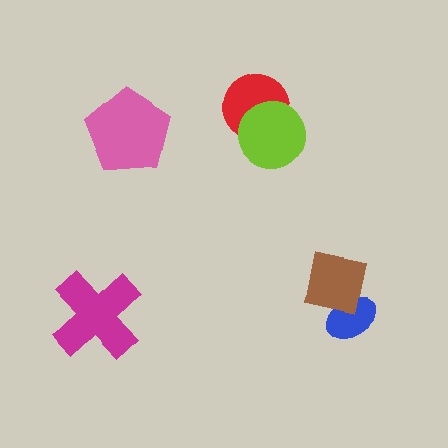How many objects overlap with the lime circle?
1 object overlaps with the lime circle.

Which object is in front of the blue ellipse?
The brown square is in front of the blue ellipse.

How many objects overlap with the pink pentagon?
0 objects overlap with the pink pentagon.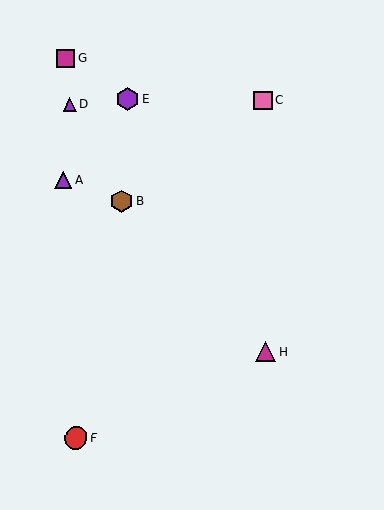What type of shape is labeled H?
Shape H is a magenta triangle.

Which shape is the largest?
The red circle (labeled F) is the largest.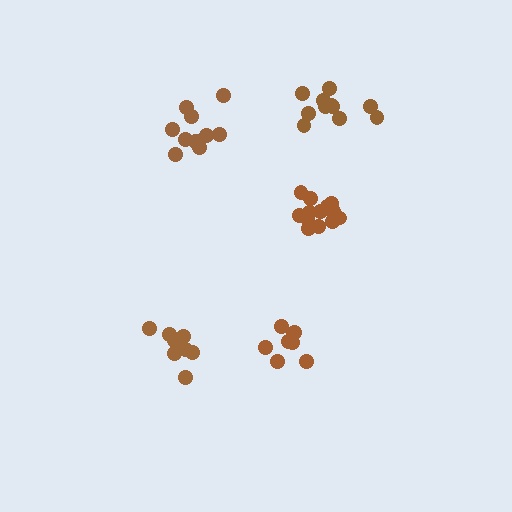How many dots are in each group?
Group 1: 8 dots, Group 2: 8 dots, Group 3: 11 dots, Group 4: 11 dots, Group 5: 13 dots (51 total).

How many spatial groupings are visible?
There are 5 spatial groupings.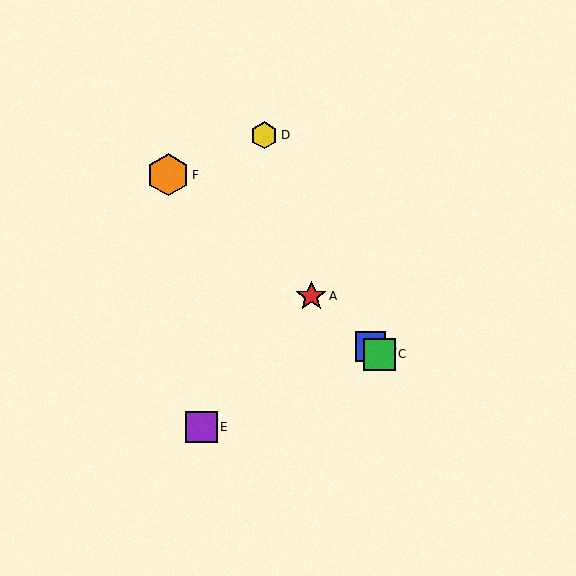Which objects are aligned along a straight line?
Objects A, B, C, F are aligned along a straight line.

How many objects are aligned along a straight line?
4 objects (A, B, C, F) are aligned along a straight line.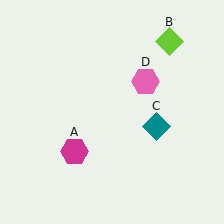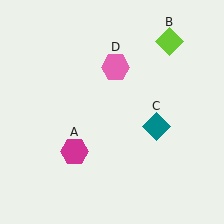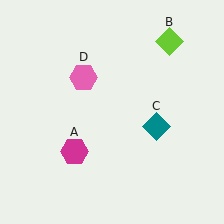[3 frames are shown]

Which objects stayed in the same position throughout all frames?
Magenta hexagon (object A) and lime diamond (object B) and teal diamond (object C) remained stationary.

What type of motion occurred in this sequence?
The pink hexagon (object D) rotated counterclockwise around the center of the scene.